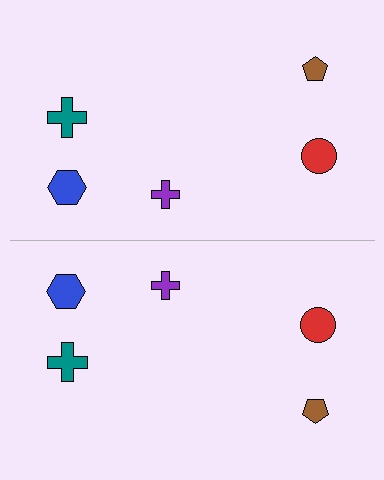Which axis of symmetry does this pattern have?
The pattern has a horizontal axis of symmetry running through the center of the image.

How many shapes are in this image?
There are 10 shapes in this image.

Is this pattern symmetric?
Yes, this pattern has bilateral (reflection) symmetry.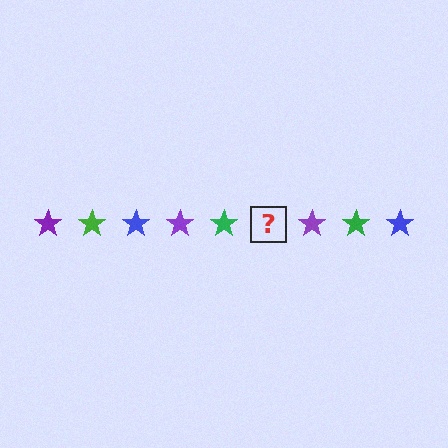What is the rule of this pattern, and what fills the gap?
The rule is that the pattern cycles through purple, green, blue stars. The gap should be filled with a blue star.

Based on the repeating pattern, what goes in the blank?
The blank should be a blue star.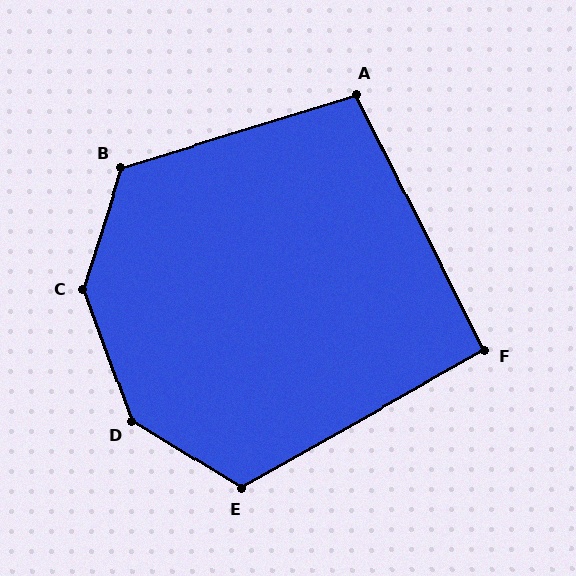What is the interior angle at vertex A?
Approximately 99 degrees (obtuse).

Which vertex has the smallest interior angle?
F, at approximately 93 degrees.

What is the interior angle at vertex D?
Approximately 142 degrees (obtuse).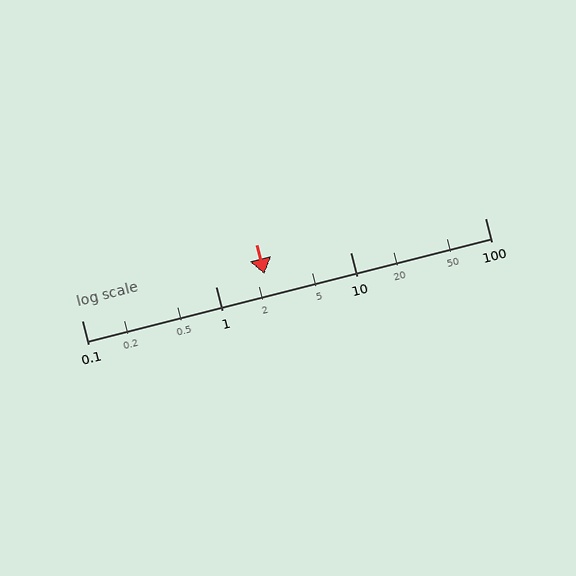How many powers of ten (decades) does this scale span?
The scale spans 3 decades, from 0.1 to 100.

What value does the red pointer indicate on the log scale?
The pointer indicates approximately 2.3.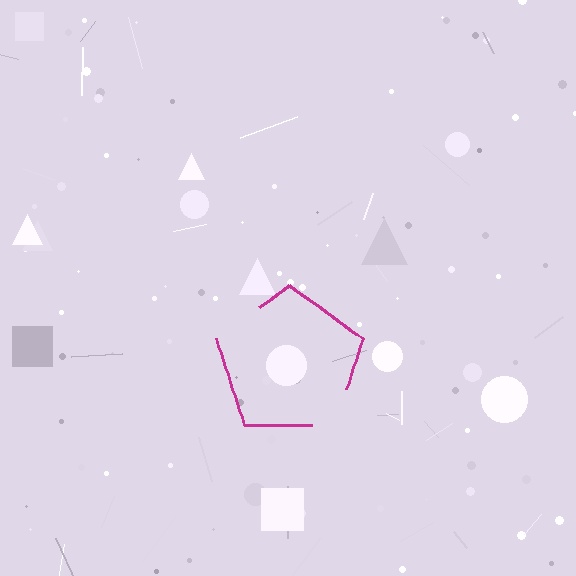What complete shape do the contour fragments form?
The contour fragments form a pentagon.